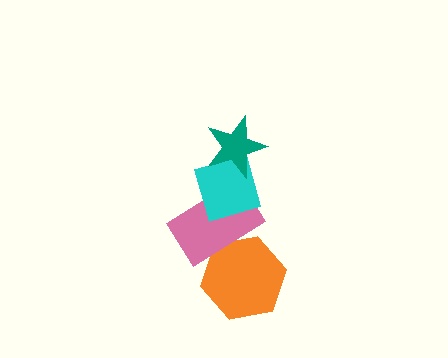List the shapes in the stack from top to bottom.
From top to bottom: the teal star, the cyan diamond, the pink rectangle, the orange hexagon.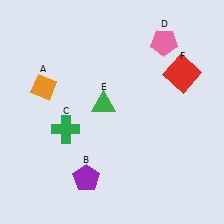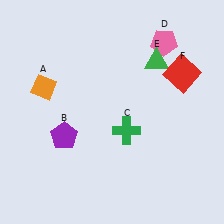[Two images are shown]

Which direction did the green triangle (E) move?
The green triangle (E) moved right.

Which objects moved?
The objects that moved are: the purple pentagon (B), the green cross (C), the green triangle (E).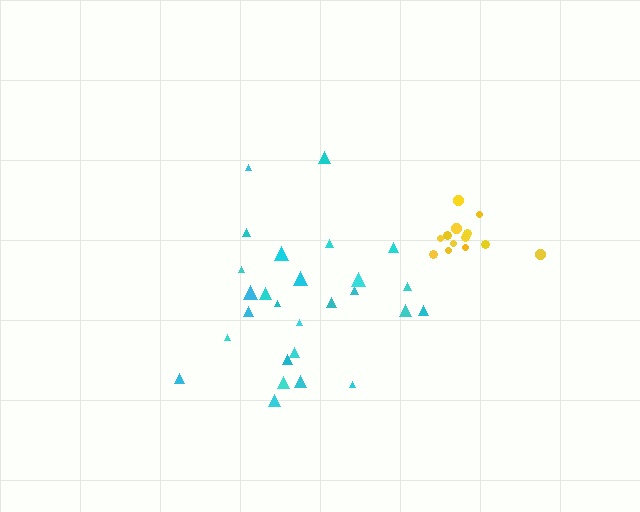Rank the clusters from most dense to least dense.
yellow, cyan.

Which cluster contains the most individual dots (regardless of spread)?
Cyan (27).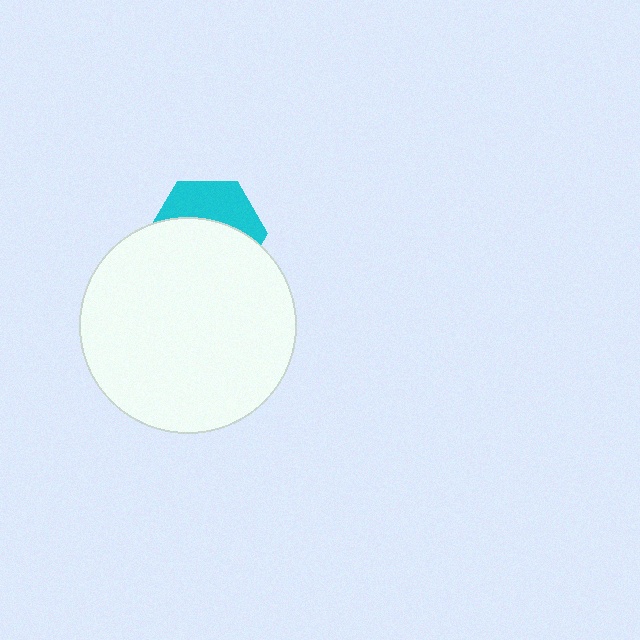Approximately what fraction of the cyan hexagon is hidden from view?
Roughly 62% of the cyan hexagon is hidden behind the white circle.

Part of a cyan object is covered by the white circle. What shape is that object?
It is a hexagon.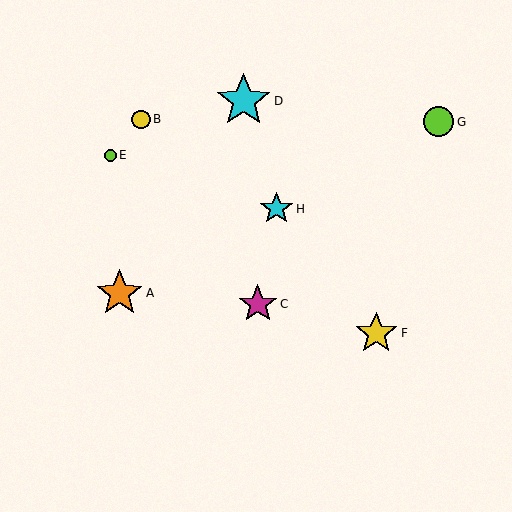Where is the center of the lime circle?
The center of the lime circle is at (110, 155).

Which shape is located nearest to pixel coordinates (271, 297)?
The magenta star (labeled C) at (258, 304) is nearest to that location.